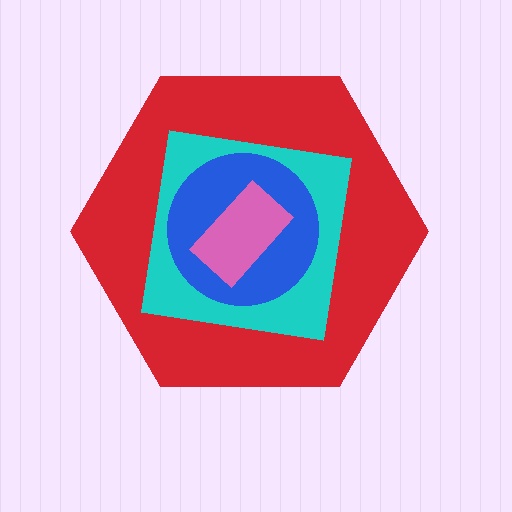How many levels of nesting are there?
4.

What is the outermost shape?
The red hexagon.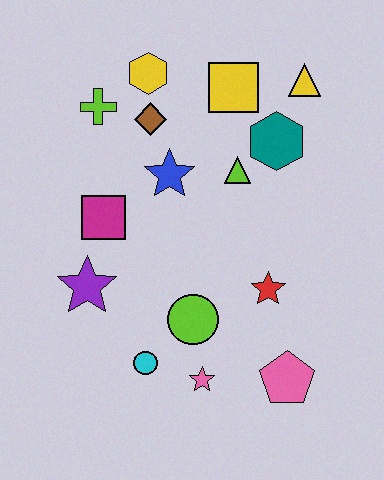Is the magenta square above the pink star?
Yes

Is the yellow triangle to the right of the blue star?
Yes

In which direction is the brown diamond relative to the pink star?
The brown diamond is above the pink star.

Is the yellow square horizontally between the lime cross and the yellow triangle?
Yes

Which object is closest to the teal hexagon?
The lime triangle is closest to the teal hexagon.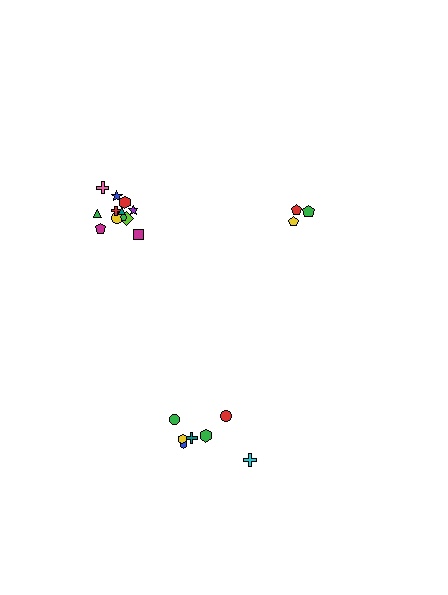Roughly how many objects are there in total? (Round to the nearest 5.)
Roughly 20 objects in total.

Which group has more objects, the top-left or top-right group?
The top-left group.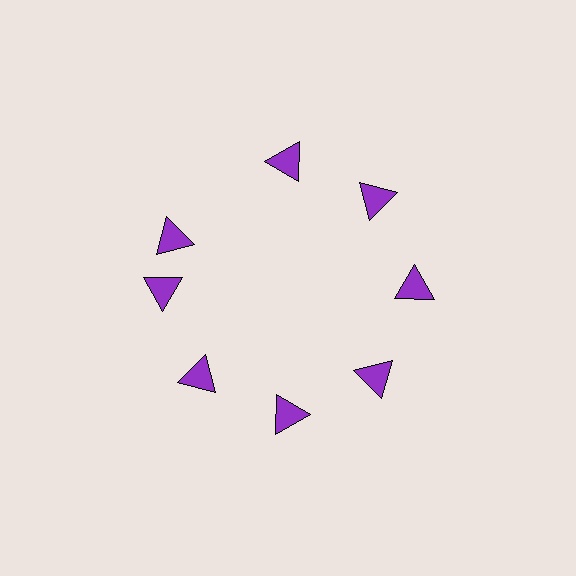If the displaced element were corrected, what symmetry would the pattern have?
It would have 8-fold rotational symmetry — the pattern would map onto itself every 45 degrees.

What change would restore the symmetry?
The symmetry would be restored by rotating it back into even spacing with its neighbors so that all 8 triangles sit at equal angles and equal distance from the center.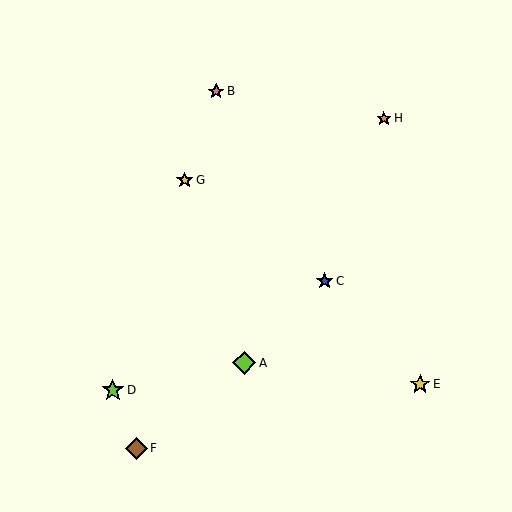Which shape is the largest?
The lime diamond (labeled A) is the largest.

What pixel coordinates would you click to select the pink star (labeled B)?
Click at (216, 92) to select the pink star B.